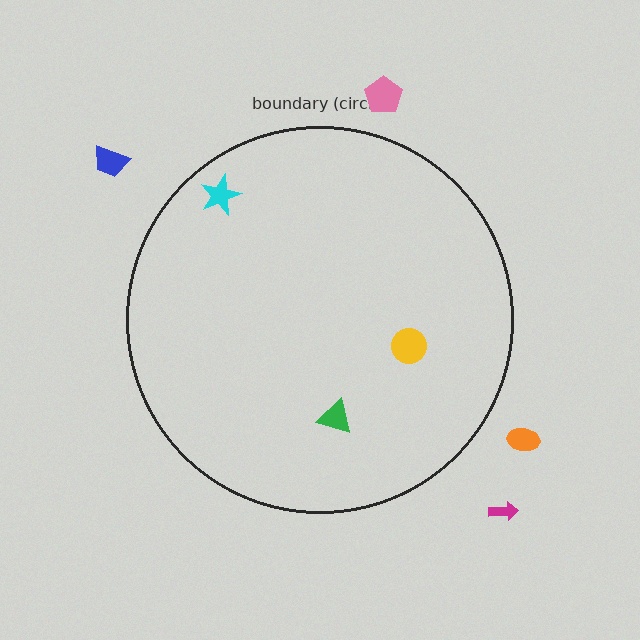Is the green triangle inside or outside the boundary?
Inside.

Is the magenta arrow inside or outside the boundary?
Outside.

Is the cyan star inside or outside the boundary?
Inside.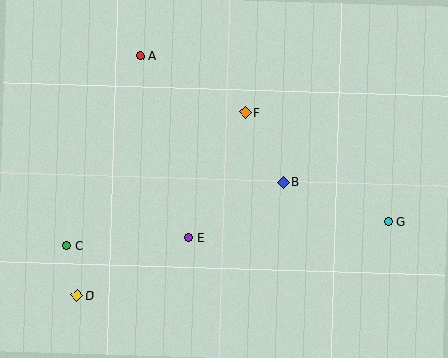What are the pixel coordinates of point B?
Point B is at (283, 182).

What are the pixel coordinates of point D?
Point D is at (77, 295).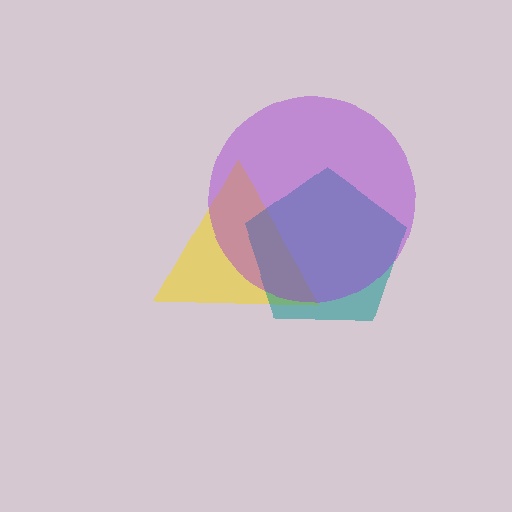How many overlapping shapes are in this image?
There are 3 overlapping shapes in the image.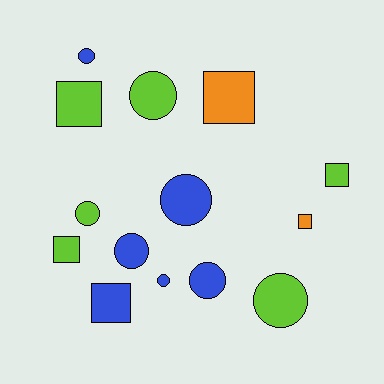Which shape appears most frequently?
Circle, with 8 objects.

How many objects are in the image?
There are 14 objects.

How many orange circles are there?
There are no orange circles.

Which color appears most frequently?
Lime, with 6 objects.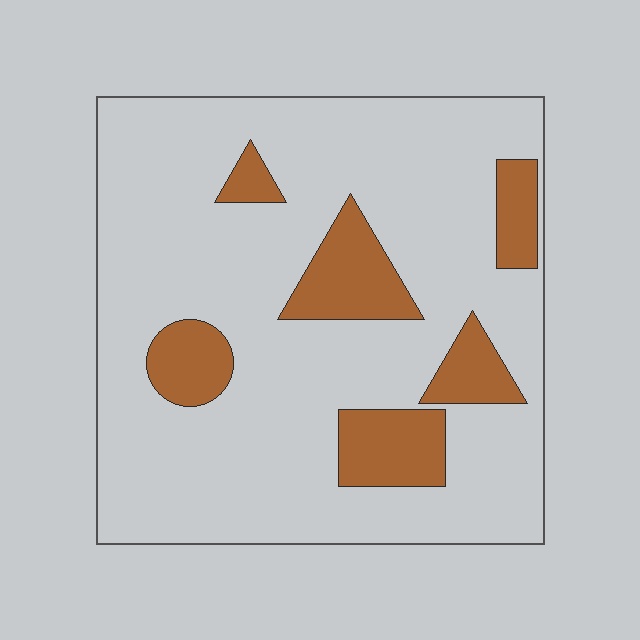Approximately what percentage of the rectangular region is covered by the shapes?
Approximately 20%.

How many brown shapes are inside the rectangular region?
6.